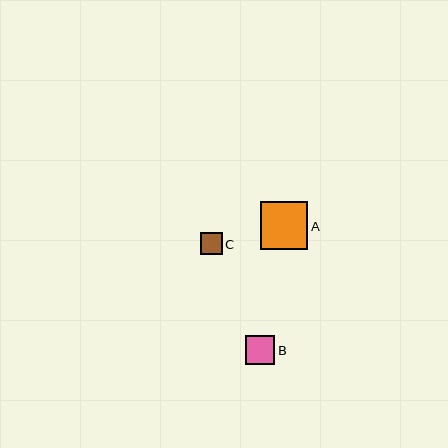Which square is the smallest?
Square C is the smallest with a size of approximately 22 pixels.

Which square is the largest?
Square A is the largest with a size of approximately 48 pixels.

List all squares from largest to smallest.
From largest to smallest: A, B, C.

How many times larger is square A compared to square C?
Square A is approximately 2.2 times the size of square C.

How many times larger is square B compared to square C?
Square B is approximately 1.3 times the size of square C.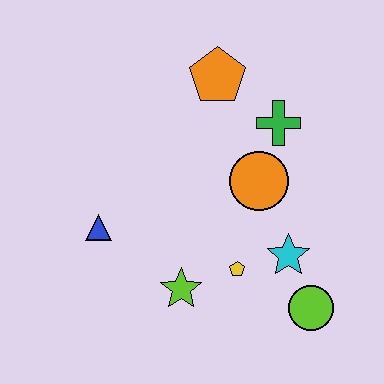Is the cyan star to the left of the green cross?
No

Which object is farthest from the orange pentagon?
The lime circle is farthest from the orange pentagon.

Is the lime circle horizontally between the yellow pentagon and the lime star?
No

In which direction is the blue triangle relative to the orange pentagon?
The blue triangle is below the orange pentagon.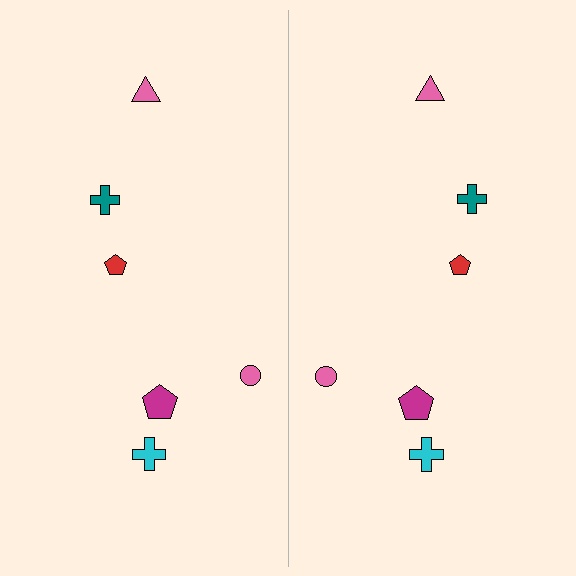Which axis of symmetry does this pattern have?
The pattern has a vertical axis of symmetry running through the center of the image.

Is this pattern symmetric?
Yes, this pattern has bilateral (reflection) symmetry.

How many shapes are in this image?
There are 12 shapes in this image.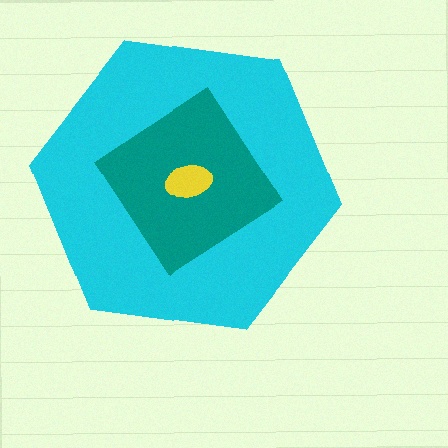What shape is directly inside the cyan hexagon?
The teal diamond.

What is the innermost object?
The yellow ellipse.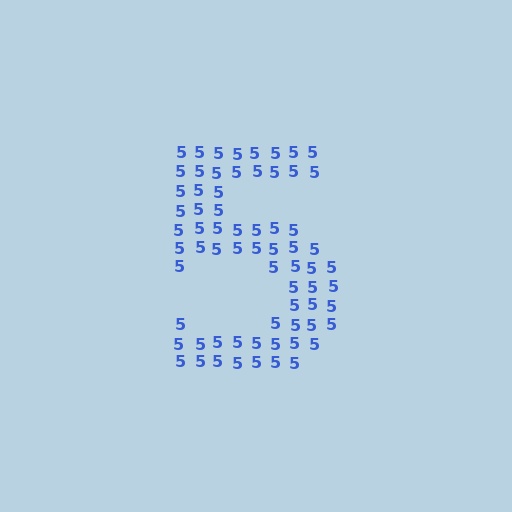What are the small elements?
The small elements are digit 5's.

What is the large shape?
The large shape is the digit 5.